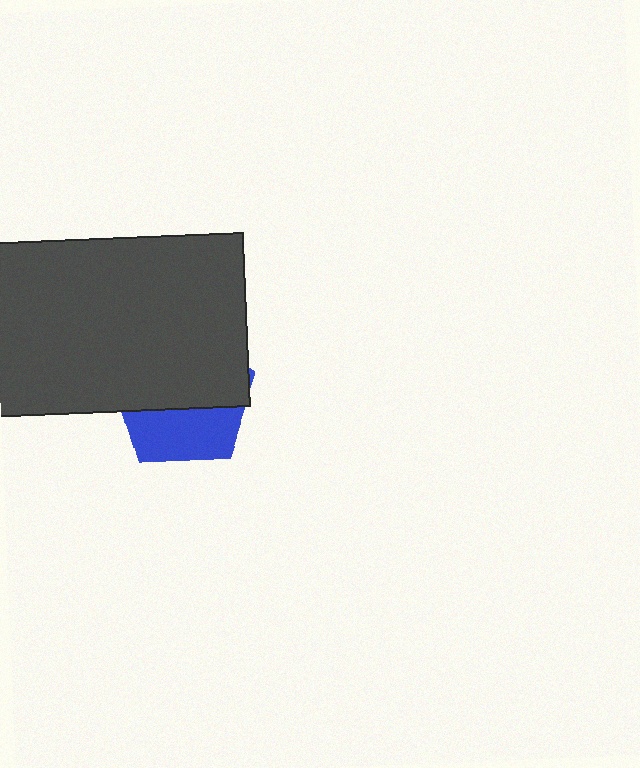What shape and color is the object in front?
The object in front is a dark gray rectangle.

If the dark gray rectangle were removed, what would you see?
You would see the complete blue pentagon.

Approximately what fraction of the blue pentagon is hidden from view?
Roughly 60% of the blue pentagon is hidden behind the dark gray rectangle.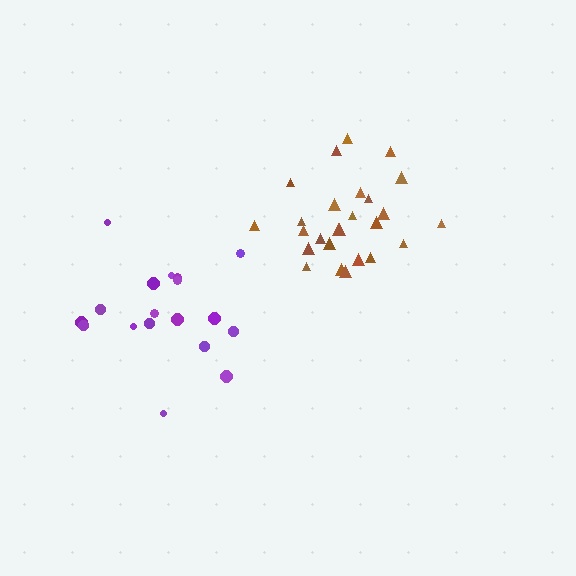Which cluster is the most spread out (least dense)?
Purple.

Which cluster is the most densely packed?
Brown.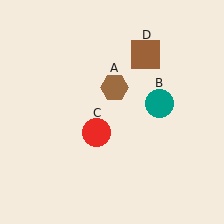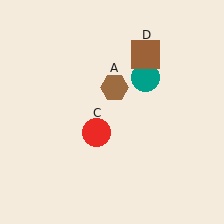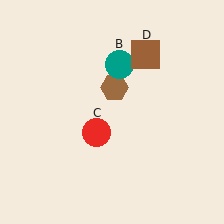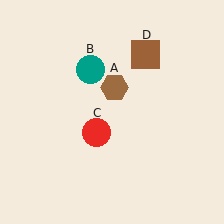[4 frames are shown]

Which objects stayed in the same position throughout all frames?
Brown hexagon (object A) and red circle (object C) and brown square (object D) remained stationary.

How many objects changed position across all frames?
1 object changed position: teal circle (object B).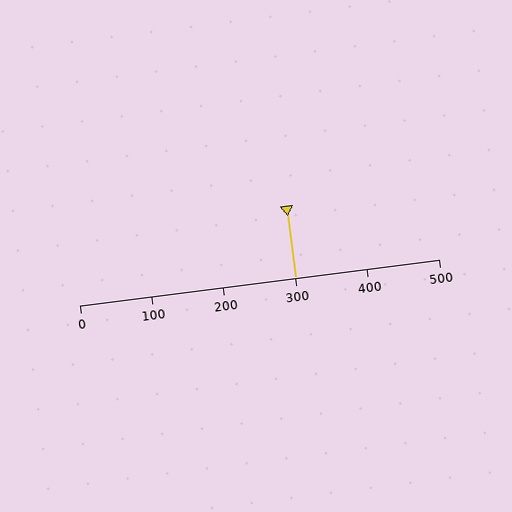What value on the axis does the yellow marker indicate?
The marker indicates approximately 300.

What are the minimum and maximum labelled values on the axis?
The axis runs from 0 to 500.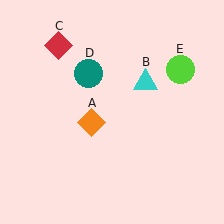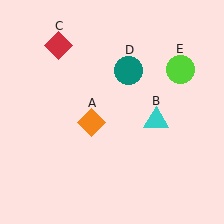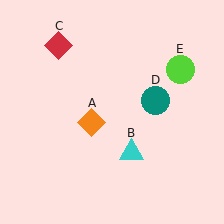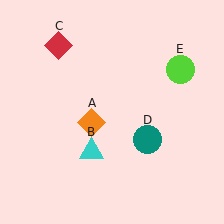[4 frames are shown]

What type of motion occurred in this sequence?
The cyan triangle (object B), teal circle (object D) rotated clockwise around the center of the scene.